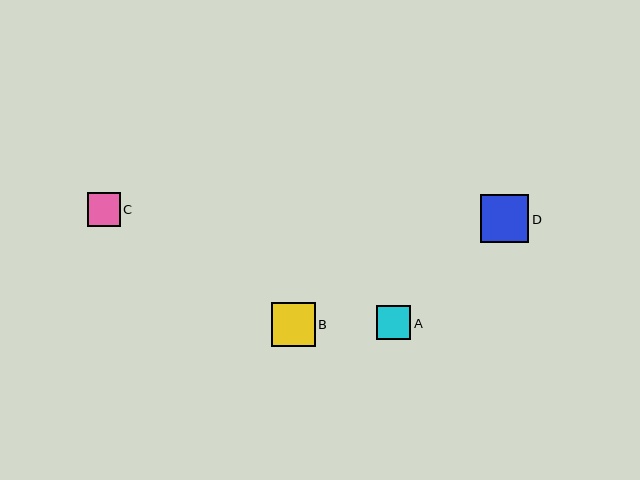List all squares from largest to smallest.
From largest to smallest: D, B, A, C.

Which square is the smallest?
Square C is the smallest with a size of approximately 33 pixels.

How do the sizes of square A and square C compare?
Square A and square C are approximately the same size.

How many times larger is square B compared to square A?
Square B is approximately 1.3 times the size of square A.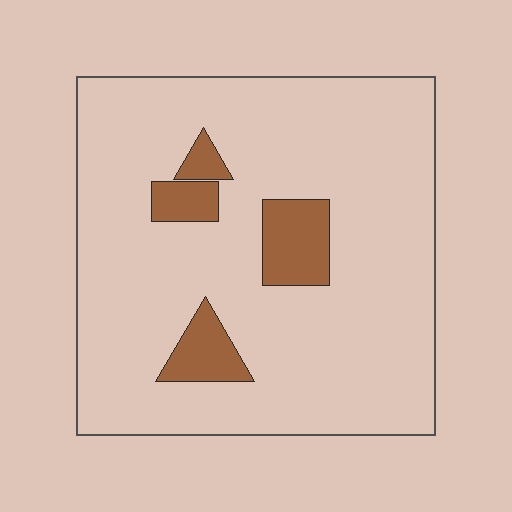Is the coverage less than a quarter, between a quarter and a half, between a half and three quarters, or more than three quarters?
Less than a quarter.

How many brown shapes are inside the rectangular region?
4.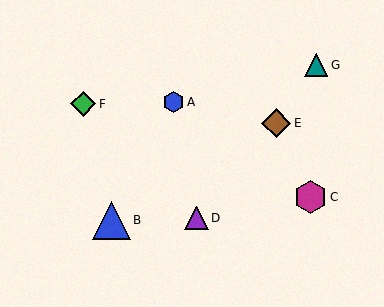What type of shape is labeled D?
Shape D is a purple triangle.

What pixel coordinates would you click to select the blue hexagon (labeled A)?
Click at (173, 102) to select the blue hexagon A.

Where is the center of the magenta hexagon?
The center of the magenta hexagon is at (311, 197).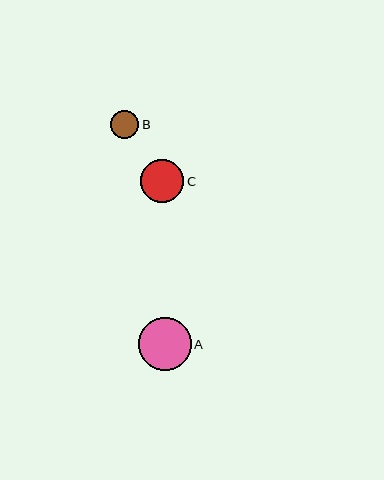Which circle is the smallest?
Circle B is the smallest with a size of approximately 28 pixels.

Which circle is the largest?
Circle A is the largest with a size of approximately 53 pixels.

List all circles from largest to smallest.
From largest to smallest: A, C, B.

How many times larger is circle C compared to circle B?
Circle C is approximately 1.5 times the size of circle B.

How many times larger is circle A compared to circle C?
Circle A is approximately 1.2 times the size of circle C.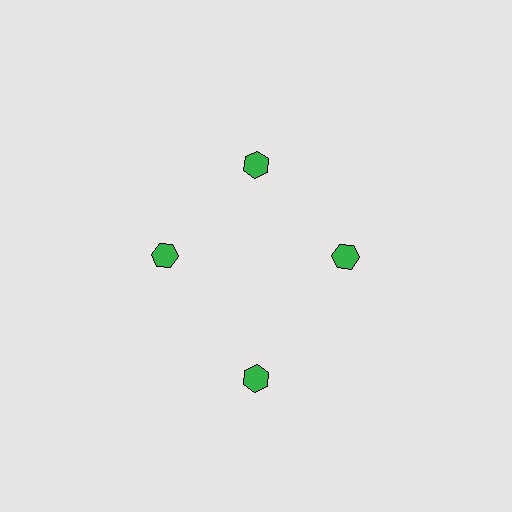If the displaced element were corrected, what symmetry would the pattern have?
It would have 4-fold rotational symmetry — the pattern would map onto itself every 90 degrees.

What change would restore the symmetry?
The symmetry would be restored by moving it inward, back onto the ring so that all 4 hexagons sit at equal angles and equal distance from the center.